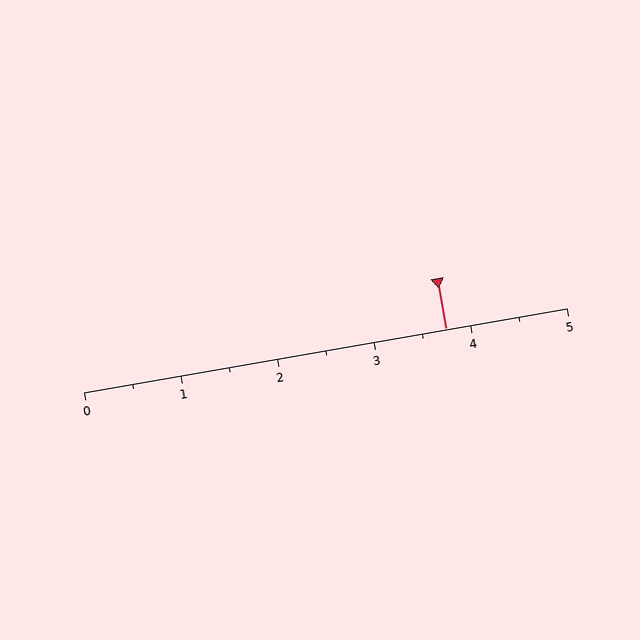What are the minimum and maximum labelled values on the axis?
The axis runs from 0 to 5.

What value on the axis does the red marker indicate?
The marker indicates approximately 3.8.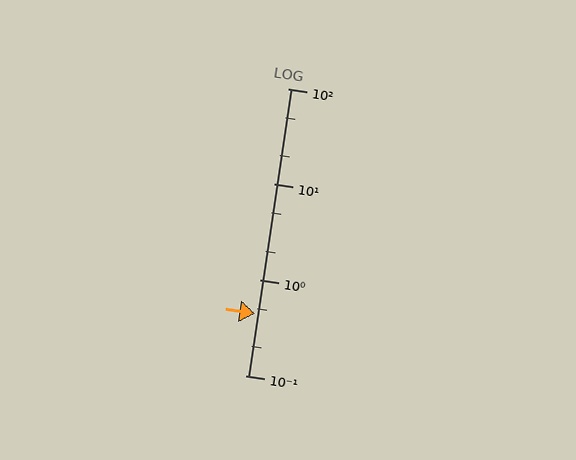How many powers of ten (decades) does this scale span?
The scale spans 3 decades, from 0.1 to 100.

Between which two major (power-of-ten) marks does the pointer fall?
The pointer is between 0.1 and 1.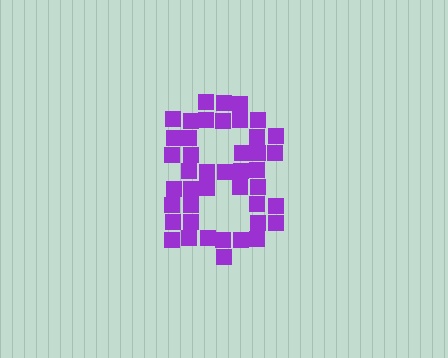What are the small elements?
The small elements are squares.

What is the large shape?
The large shape is the digit 8.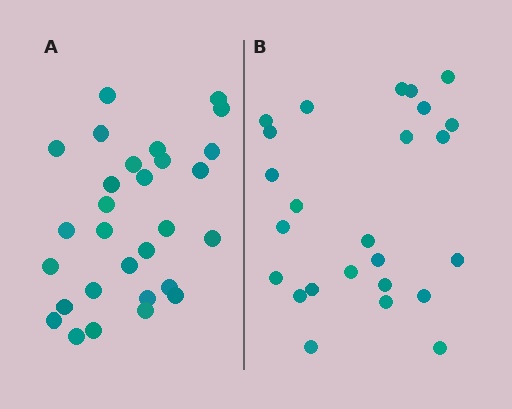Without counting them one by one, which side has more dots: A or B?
Region A (the left region) has more dots.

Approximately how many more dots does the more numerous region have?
Region A has about 4 more dots than region B.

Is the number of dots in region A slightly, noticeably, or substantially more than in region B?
Region A has only slightly more — the two regions are fairly close. The ratio is roughly 1.2 to 1.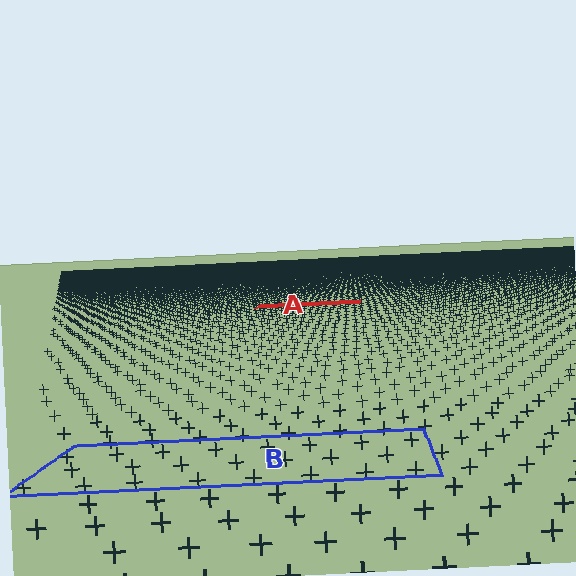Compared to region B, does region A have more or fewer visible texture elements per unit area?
Region A has more texture elements per unit area — they are packed more densely because it is farther away.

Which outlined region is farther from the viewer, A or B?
Region A is farther from the viewer — the texture elements inside it appear smaller and more densely packed.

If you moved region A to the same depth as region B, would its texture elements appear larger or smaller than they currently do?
They would appear larger. At a closer depth, the same texture elements are projected at a bigger on-screen size.